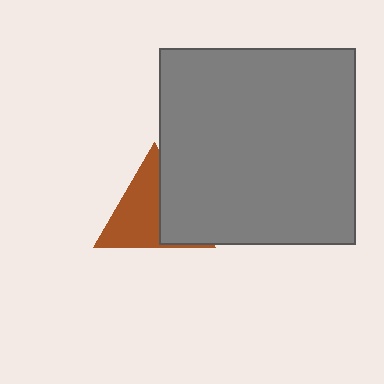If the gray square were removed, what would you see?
You would see the complete brown triangle.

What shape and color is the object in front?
The object in front is a gray square.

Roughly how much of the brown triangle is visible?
About half of it is visible (roughly 59%).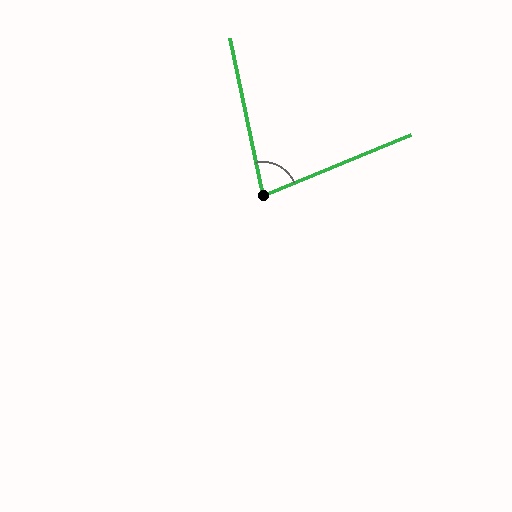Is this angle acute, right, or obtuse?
It is acute.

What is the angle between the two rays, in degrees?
Approximately 79 degrees.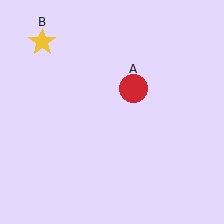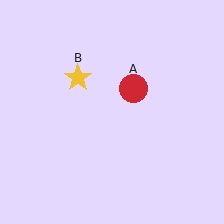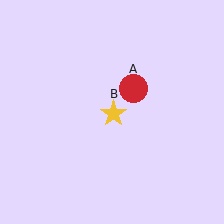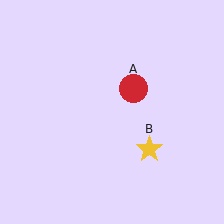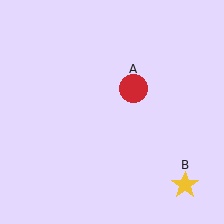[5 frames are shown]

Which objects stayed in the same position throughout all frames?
Red circle (object A) remained stationary.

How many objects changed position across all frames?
1 object changed position: yellow star (object B).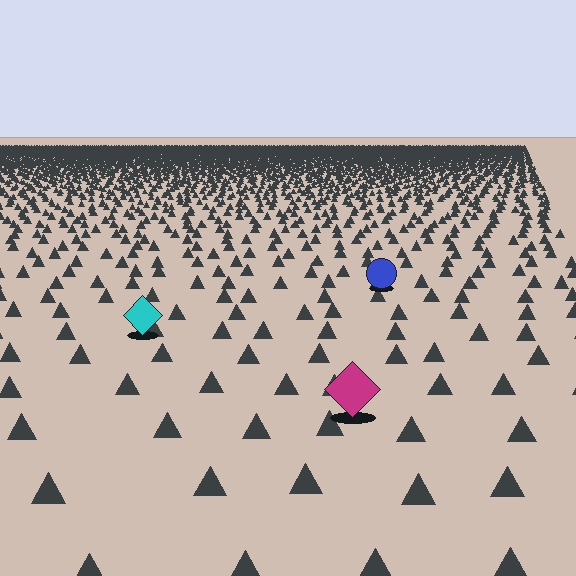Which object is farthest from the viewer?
The blue circle is farthest from the viewer. It appears smaller and the ground texture around it is denser.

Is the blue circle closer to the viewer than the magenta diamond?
No. The magenta diamond is closer — you can tell from the texture gradient: the ground texture is coarser near it.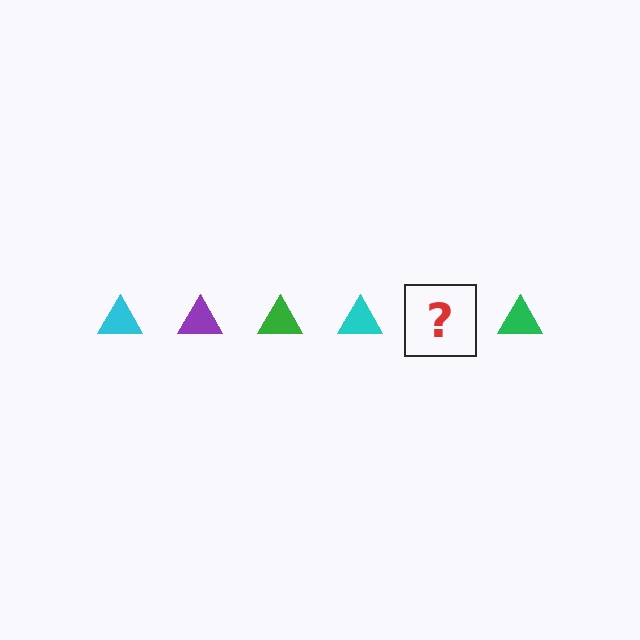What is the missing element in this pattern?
The missing element is a purple triangle.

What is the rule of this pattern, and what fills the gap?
The rule is that the pattern cycles through cyan, purple, green triangles. The gap should be filled with a purple triangle.